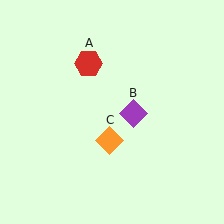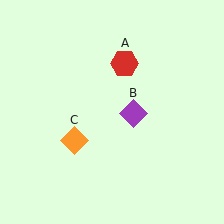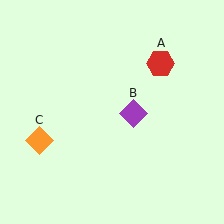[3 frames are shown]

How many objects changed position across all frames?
2 objects changed position: red hexagon (object A), orange diamond (object C).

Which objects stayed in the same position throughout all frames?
Purple diamond (object B) remained stationary.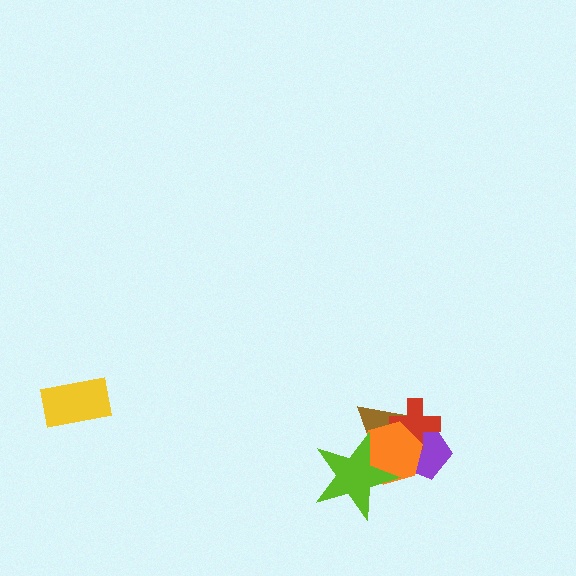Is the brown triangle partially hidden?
Yes, it is partially covered by another shape.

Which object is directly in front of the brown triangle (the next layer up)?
The red cross is directly in front of the brown triangle.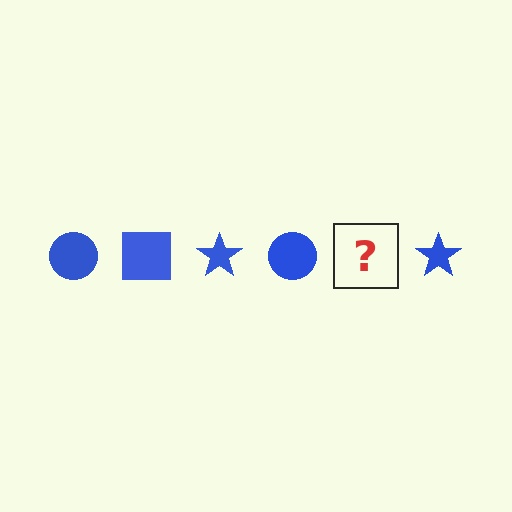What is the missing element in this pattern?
The missing element is a blue square.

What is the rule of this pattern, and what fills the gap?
The rule is that the pattern cycles through circle, square, star shapes in blue. The gap should be filled with a blue square.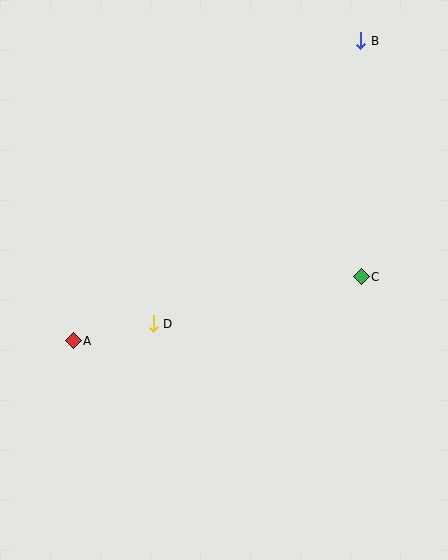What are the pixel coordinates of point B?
Point B is at (361, 41).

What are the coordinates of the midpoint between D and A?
The midpoint between D and A is at (113, 332).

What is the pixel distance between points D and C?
The distance between D and C is 213 pixels.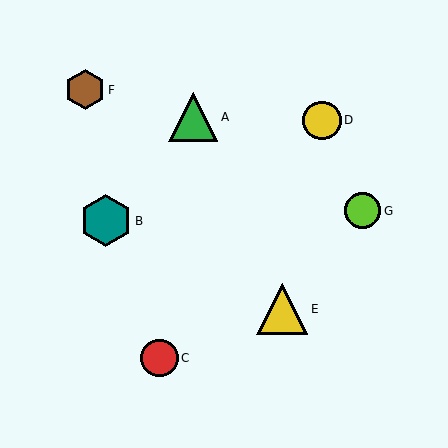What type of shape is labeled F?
Shape F is a brown hexagon.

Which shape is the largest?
The yellow triangle (labeled E) is the largest.